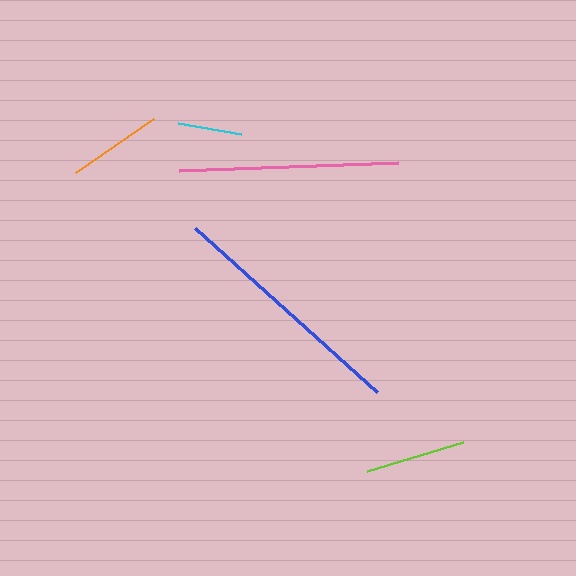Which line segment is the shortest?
The cyan line is the shortest at approximately 64 pixels.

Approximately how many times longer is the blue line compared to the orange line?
The blue line is approximately 2.6 times the length of the orange line.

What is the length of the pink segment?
The pink segment is approximately 219 pixels long.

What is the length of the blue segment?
The blue segment is approximately 245 pixels long.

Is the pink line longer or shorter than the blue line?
The blue line is longer than the pink line.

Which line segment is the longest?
The blue line is the longest at approximately 245 pixels.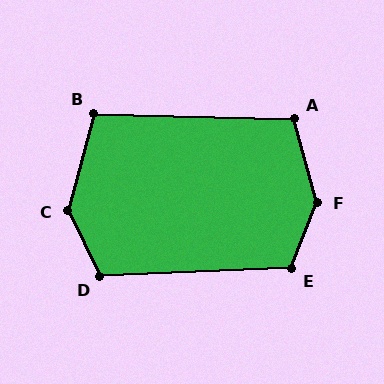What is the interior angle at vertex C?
Approximately 140 degrees (obtuse).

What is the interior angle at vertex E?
Approximately 114 degrees (obtuse).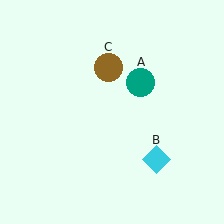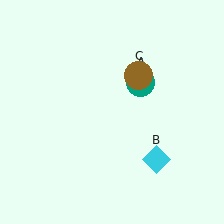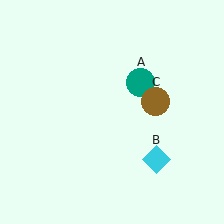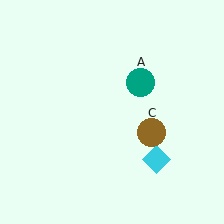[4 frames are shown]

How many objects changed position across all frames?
1 object changed position: brown circle (object C).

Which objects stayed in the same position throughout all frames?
Teal circle (object A) and cyan diamond (object B) remained stationary.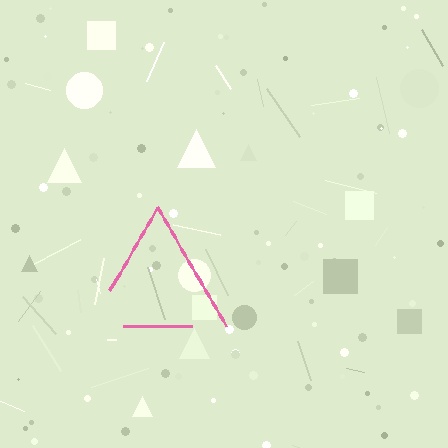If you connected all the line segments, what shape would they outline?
They would outline a triangle.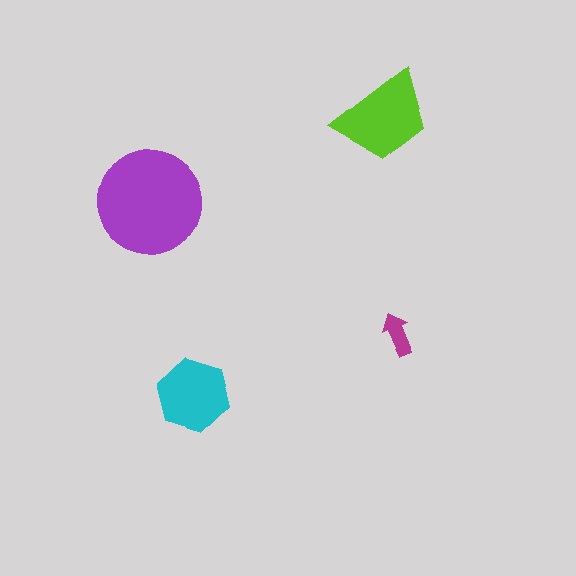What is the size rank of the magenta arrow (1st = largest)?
4th.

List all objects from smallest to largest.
The magenta arrow, the cyan hexagon, the lime trapezoid, the purple circle.